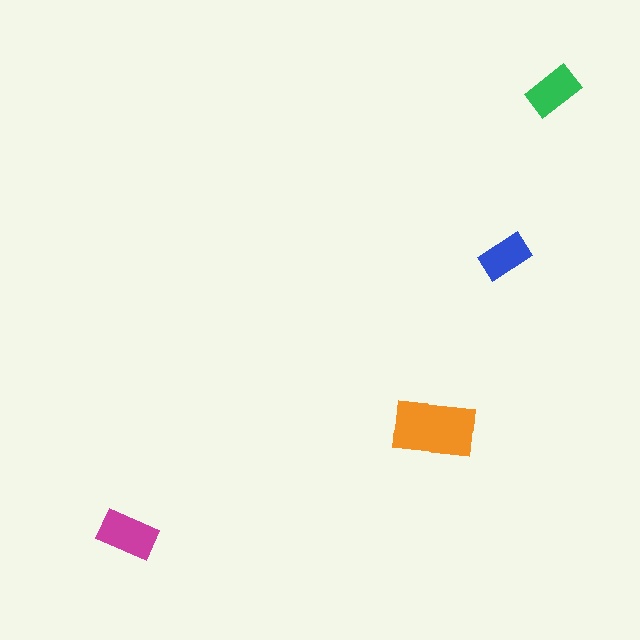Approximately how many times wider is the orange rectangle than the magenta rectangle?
About 1.5 times wider.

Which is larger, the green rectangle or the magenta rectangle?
The magenta one.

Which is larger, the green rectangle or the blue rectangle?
The green one.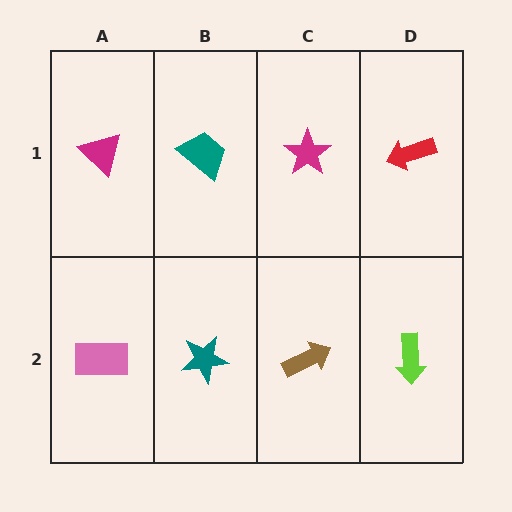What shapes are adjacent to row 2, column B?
A teal trapezoid (row 1, column B), a pink rectangle (row 2, column A), a brown arrow (row 2, column C).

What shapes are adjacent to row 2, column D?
A red arrow (row 1, column D), a brown arrow (row 2, column C).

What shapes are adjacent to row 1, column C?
A brown arrow (row 2, column C), a teal trapezoid (row 1, column B), a red arrow (row 1, column D).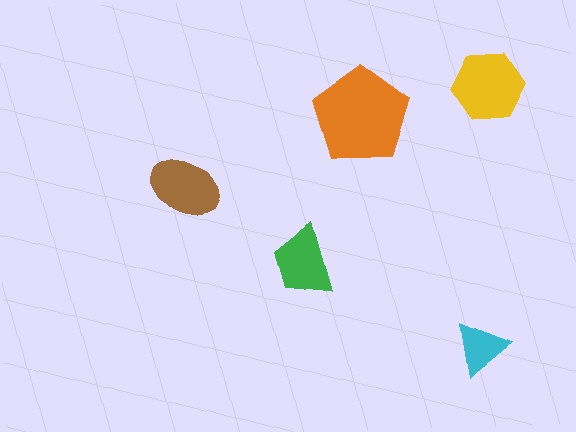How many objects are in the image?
There are 5 objects in the image.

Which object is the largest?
The orange pentagon.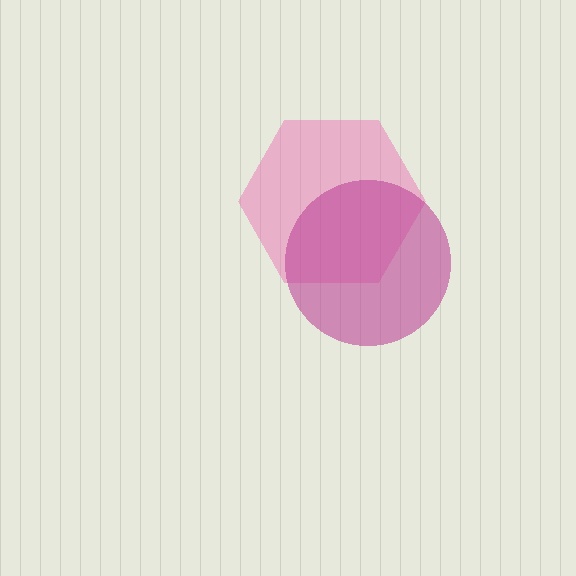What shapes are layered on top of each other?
The layered shapes are: a pink hexagon, a magenta circle.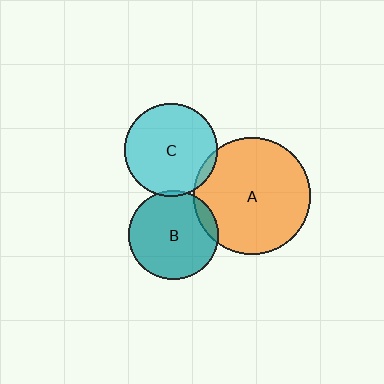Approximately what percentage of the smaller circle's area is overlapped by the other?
Approximately 5%.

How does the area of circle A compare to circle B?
Approximately 1.7 times.